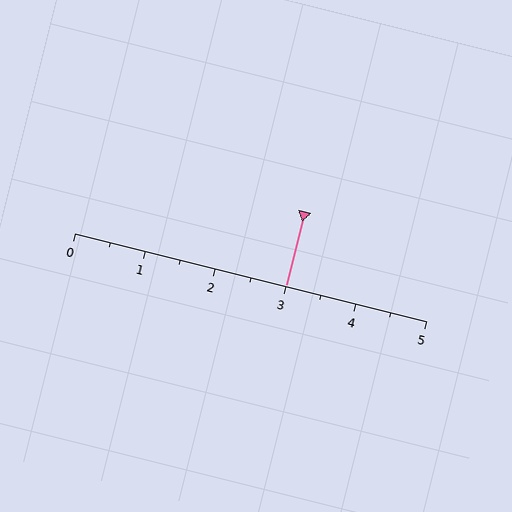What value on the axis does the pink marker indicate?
The marker indicates approximately 3.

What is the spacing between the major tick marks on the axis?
The major ticks are spaced 1 apart.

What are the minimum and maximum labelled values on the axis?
The axis runs from 0 to 5.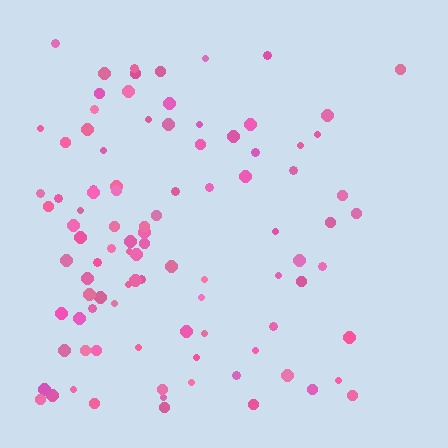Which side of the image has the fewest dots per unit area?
The right.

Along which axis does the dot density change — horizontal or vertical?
Horizontal.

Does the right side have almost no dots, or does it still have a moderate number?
Still a moderate number, just noticeably fewer than the left.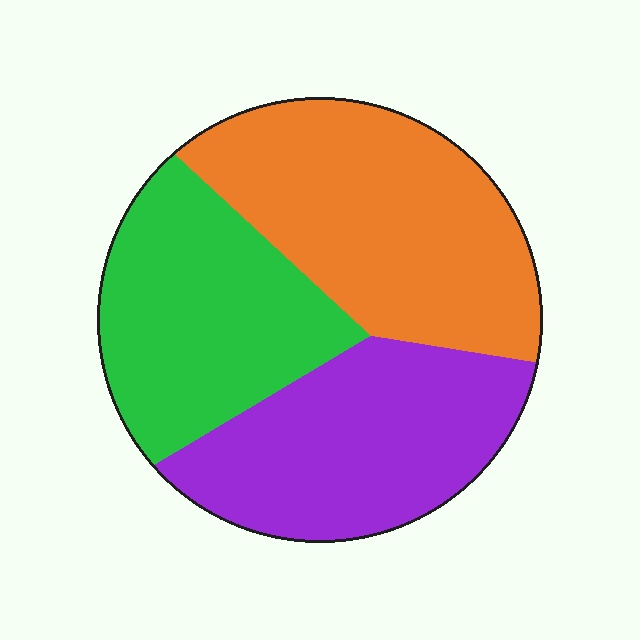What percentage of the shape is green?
Green takes up about one third (1/3) of the shape.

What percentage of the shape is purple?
Purple covers about 30% of the shape.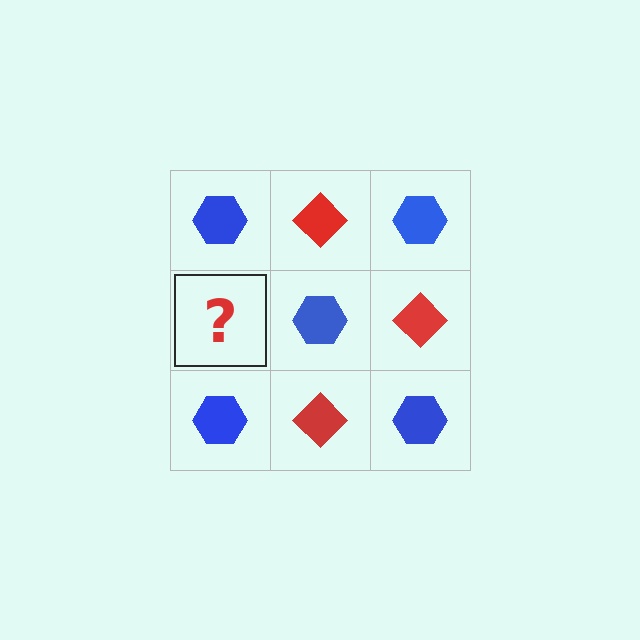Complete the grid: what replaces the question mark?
The question mark should be replaced with a red diamond.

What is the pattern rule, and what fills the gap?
The rule is that it alternates blue hexagon and red diamond in a checkerboard pattern. The gap should be filled with a red diamond.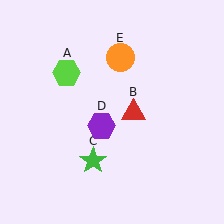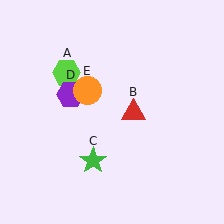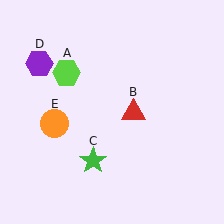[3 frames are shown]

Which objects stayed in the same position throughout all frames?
Lime hexagon (object A) and red triangle (object B) and green star (object C) remained stationary.